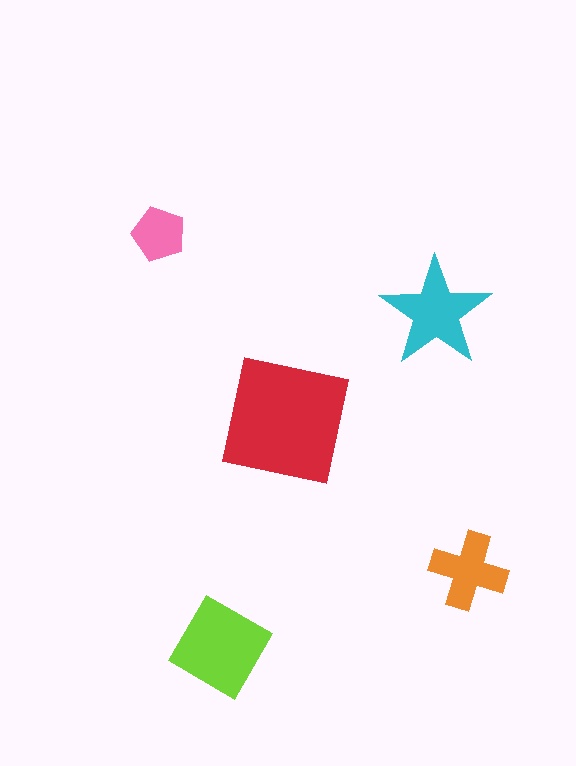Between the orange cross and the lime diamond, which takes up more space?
The lime diamond.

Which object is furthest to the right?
The orange cross is rightmost.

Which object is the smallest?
The pink pentagon.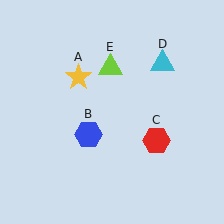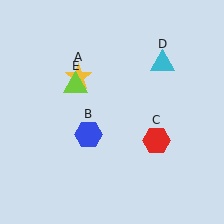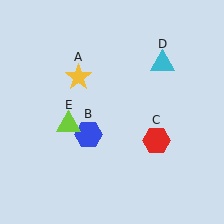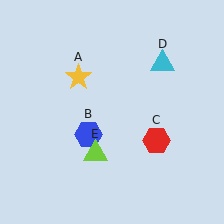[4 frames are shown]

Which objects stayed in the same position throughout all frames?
Yellow star (object A) and blue hexagon (object B) and red hexagon (object C) and cyan triangle (object D) remained stationary.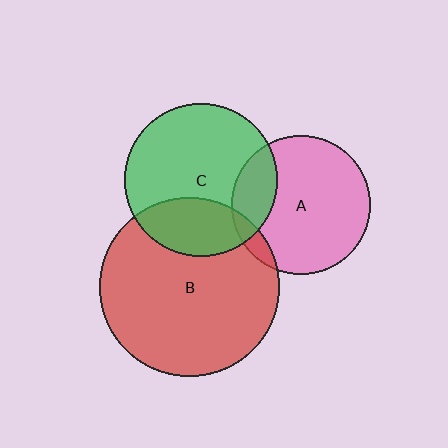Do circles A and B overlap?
Yes.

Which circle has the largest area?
Circle B (red).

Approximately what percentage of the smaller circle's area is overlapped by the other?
Approximately 5%.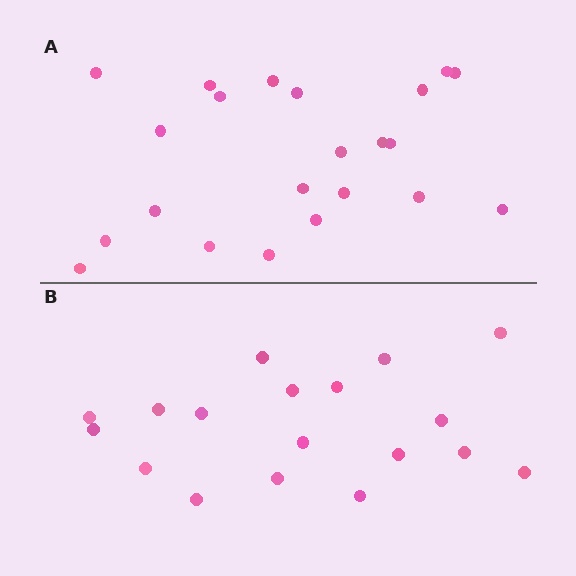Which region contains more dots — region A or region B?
Region A (the top region) has more dots.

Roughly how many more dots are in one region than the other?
Region A has about 4 more dots than region B.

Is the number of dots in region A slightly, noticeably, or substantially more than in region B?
Region A has only slightly more — the two regions are fairly close. The ratio is roughly 1.2 to 1.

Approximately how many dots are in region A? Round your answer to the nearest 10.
About 20 dots. (The exact count is 22, which rounds to 20.)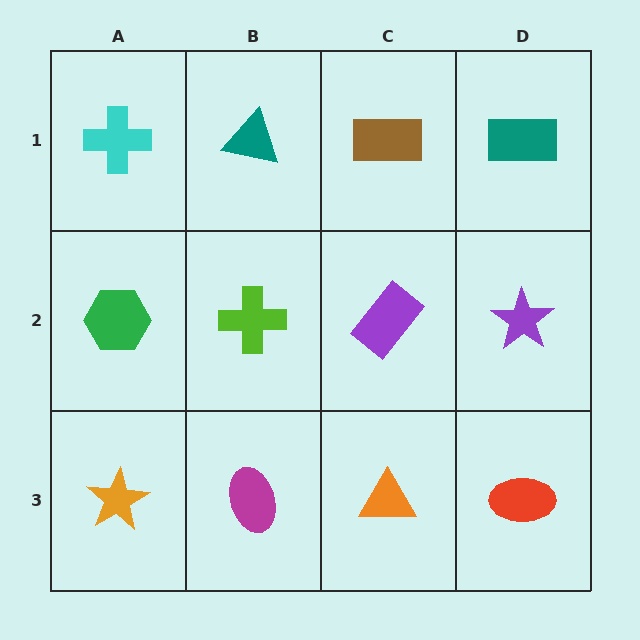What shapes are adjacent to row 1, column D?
A purple star (row 2, column D), a brown rectangle (row 1, column C).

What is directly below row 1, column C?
A purple rectangle.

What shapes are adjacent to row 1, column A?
A green hexagon (row 2, column A), a teal triangle (row 1, column B).